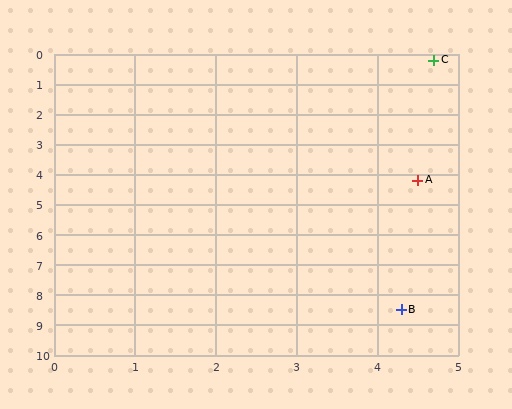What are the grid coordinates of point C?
Point C is at approximately (4.7, 0.2).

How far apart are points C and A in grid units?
Points C and A are about 4.0 grid units apart.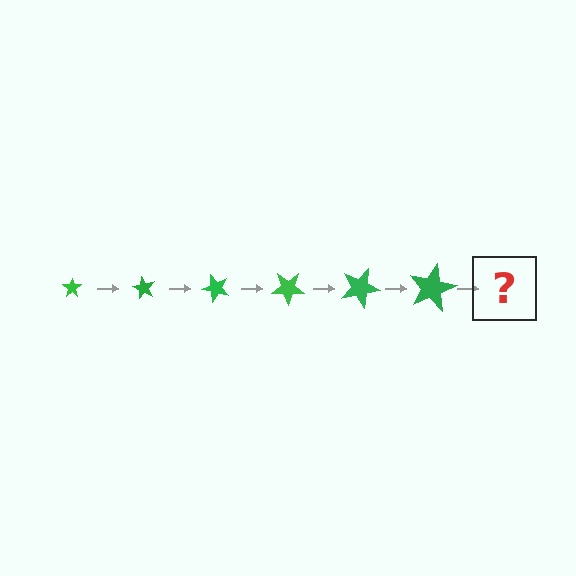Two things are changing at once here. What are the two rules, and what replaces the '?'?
The two rules are that the star grows larger each step and it rotates 60 degrees each step. The '?' should be a star, larger than the previous one and rotated 360 degrees from the start.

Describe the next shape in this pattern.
It should be a star, larger than the previous one and rotated 360 degrees from the start.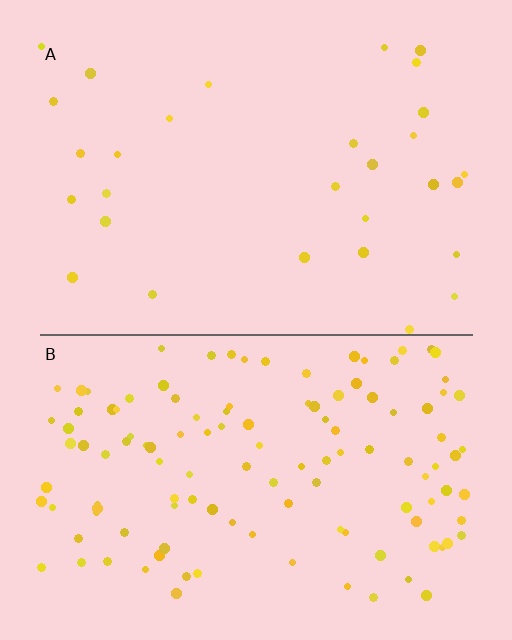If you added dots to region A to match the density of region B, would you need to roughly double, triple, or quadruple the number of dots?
Approximately quadruple.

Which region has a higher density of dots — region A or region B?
B (the bottom).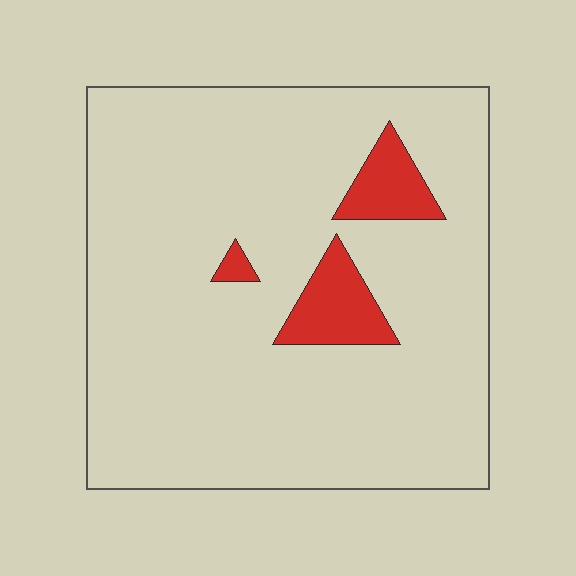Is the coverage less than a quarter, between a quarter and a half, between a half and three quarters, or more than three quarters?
Less than a quarter.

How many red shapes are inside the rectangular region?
3.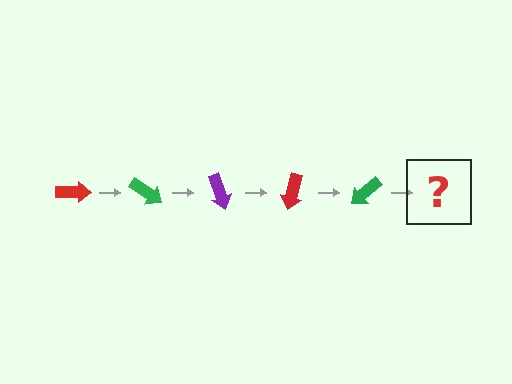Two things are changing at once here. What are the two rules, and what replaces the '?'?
The two rules are that it rotates 35 degrees each step and the color cycles through red, green, and purple. The '?' should be a purple arrow, rotated 175 degrees from the start.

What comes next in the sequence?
The next element should be a purple arrow, rotated 175 degrees from the start.